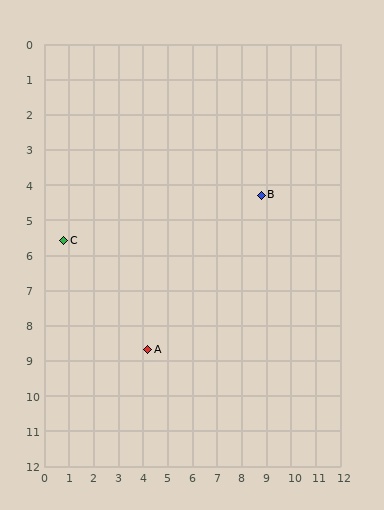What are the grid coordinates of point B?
Point B is at approximately (8.8, 4.3).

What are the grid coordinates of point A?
Point A is at approximately (4.2, 8.7).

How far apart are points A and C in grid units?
Points A and C are about 4.6 grid units apart.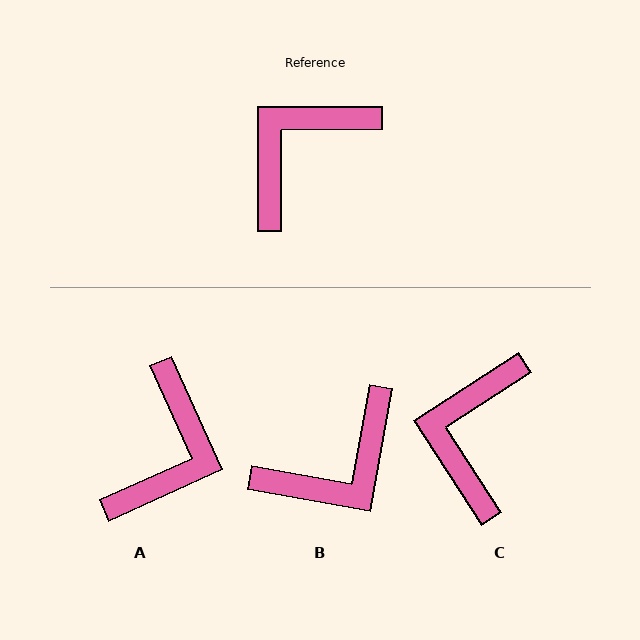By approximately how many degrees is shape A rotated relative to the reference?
Approximately 156 degrees clockwise.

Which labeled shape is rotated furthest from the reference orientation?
B, about 170 degrees away.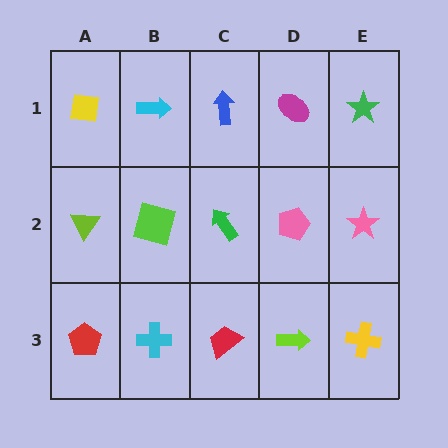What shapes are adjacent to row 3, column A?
A lime triangle (row 2, column A), a cyan cross (row 3, column B).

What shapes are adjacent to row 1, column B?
A lime square (row 2, column B), a yellow square (row 1, column A), a blue arrow (row 1, column C).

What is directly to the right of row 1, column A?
A cyan arrow.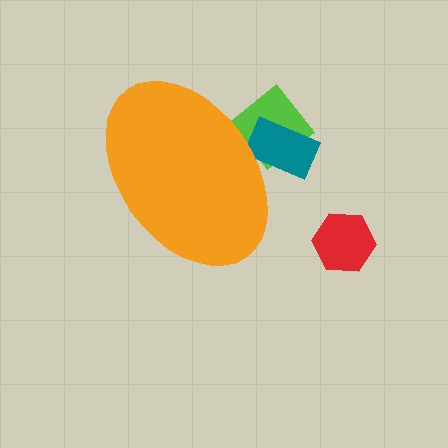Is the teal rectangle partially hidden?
Yes, the teal rectangle is partially hidden behind the orange ellipse.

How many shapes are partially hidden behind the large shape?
2 shapes are partially hidden.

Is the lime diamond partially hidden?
Yes, the lime diamond is partially hidden behind the orange ellipse.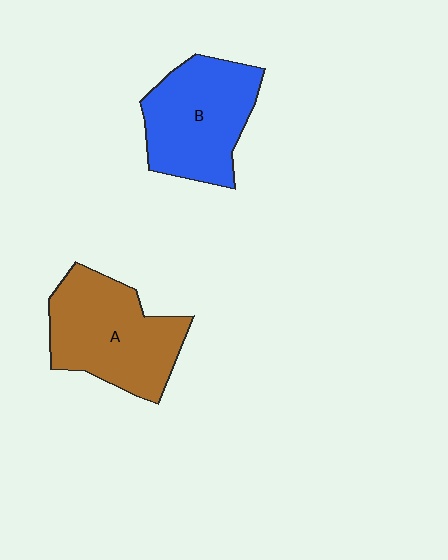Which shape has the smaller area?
Shape B (blue).